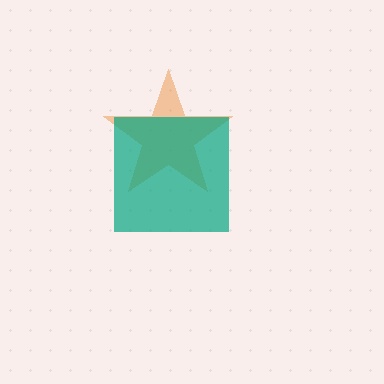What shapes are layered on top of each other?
The layered shapes are: an orange star, a teal square.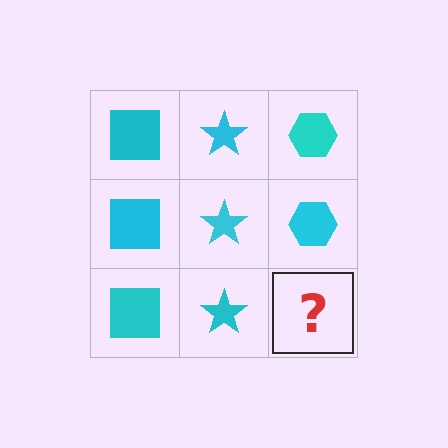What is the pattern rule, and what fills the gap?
The rule is that each column has a consistent shape. The gap should be filled with a cyan hexagon.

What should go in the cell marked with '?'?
The missing cell should contain a cyan hexagon.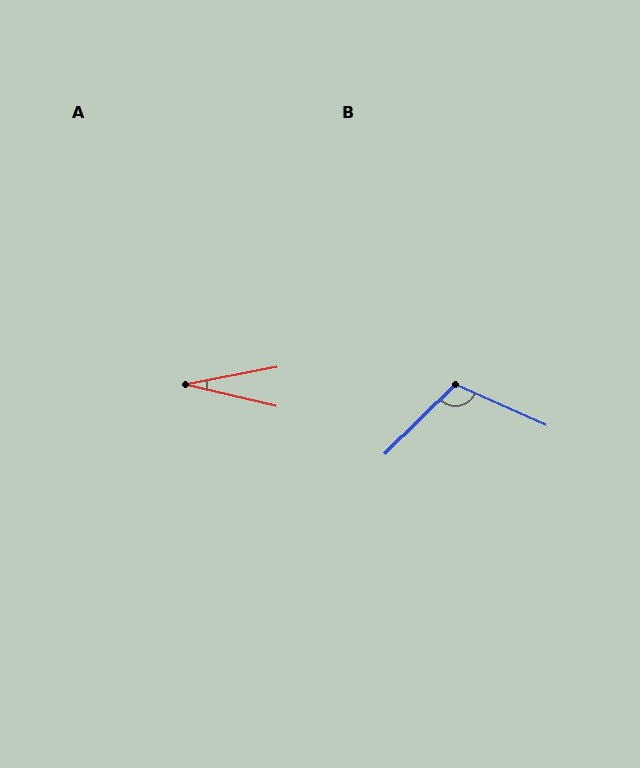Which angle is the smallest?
A, at approximately 24 degrees.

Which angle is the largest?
B, at approximately 111 degrees.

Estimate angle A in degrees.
Approximately 24 degrees.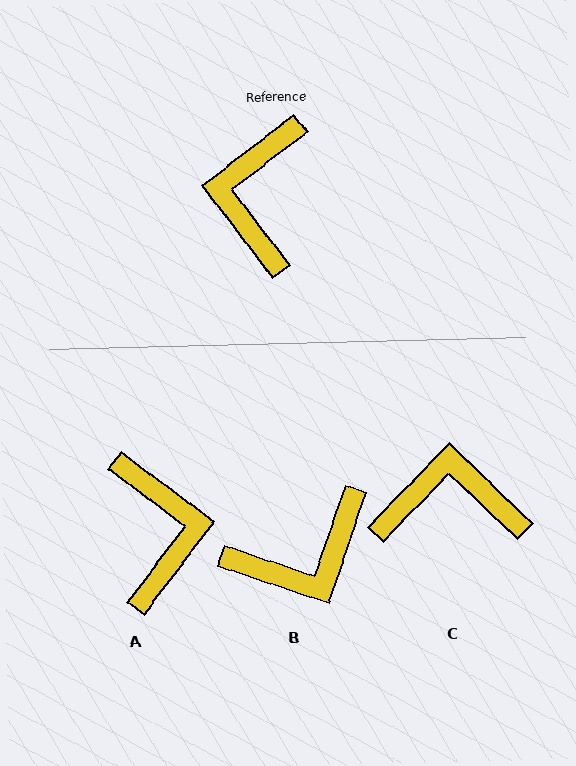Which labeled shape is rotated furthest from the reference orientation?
A, about 164 degrees away.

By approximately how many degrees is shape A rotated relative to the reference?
Approximately 164 degrees clockwise.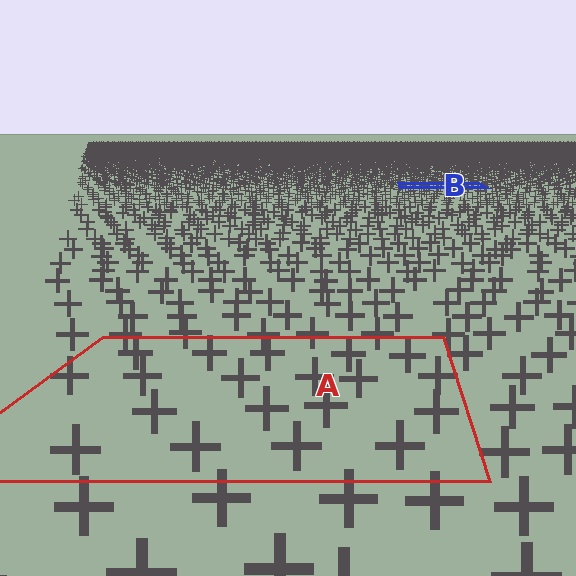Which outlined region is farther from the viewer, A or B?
Region B is farther from the viewer — the texture elements inside it appear smaller and more densely packed.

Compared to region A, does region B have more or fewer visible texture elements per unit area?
Region B has more texture elements per unit area — they are packed more densely because it is farther away.